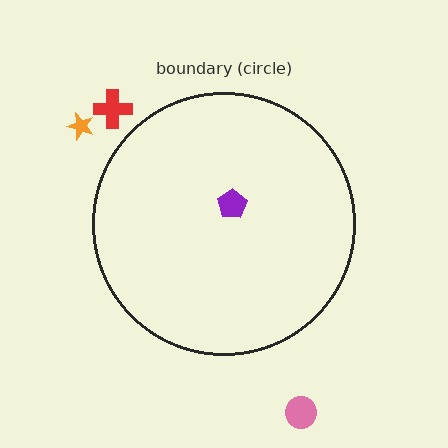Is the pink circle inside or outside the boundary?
Outside.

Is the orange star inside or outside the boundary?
Outside.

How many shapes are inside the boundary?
1 inside, 3 outside.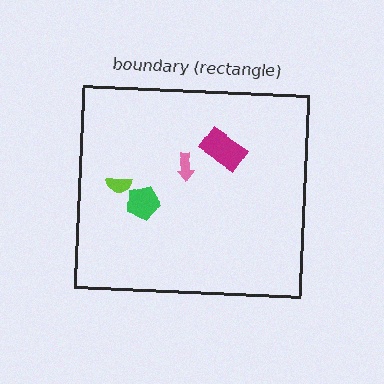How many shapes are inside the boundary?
4 inside, 0 outside.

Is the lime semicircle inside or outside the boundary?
Inside.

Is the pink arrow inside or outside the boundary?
Inside.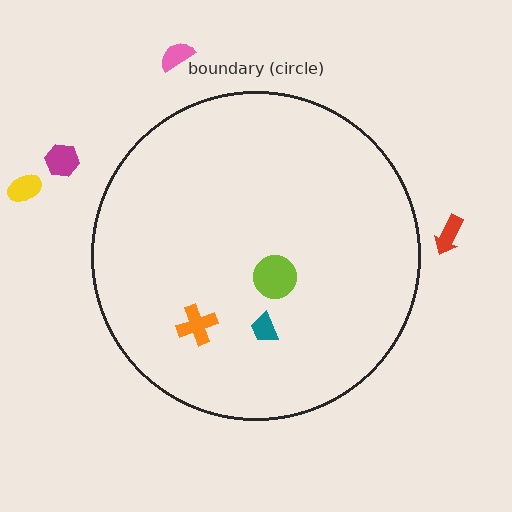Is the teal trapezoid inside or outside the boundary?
Inside.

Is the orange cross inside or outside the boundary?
Inside.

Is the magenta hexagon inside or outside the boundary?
Outside.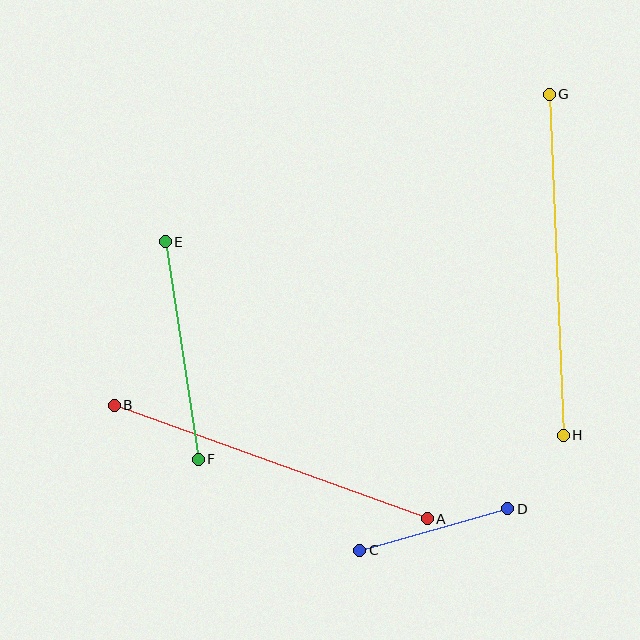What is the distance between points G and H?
The distance is approximately 341 pixels.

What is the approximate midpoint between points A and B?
The midpoint is at approximately (271, 462) pixels.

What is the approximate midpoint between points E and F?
The midpoint is at approximately (182, 351) pixels.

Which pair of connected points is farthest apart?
Points G and H are farthest apart.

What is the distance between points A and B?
The distance is approximately 333 pixels.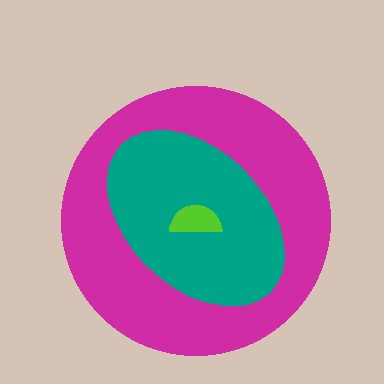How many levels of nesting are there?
3.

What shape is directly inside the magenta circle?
The teal ellipse.